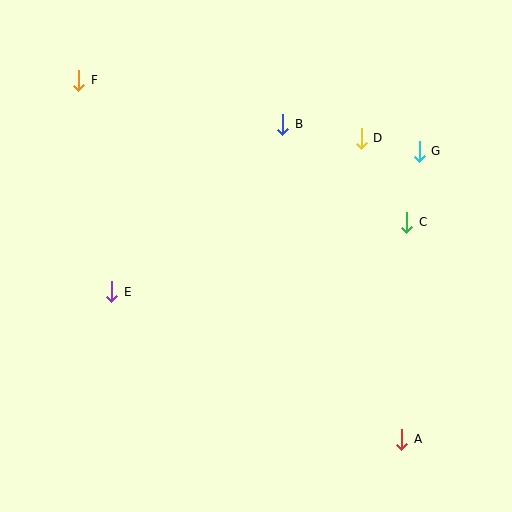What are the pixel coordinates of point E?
Point E is at (112, 292).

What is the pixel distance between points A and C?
The distance between A and C is 217 pixels.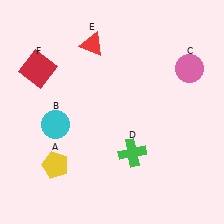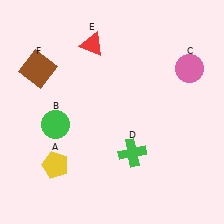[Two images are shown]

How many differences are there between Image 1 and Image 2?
There are 2 differences between the two images.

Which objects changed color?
B changed from cyan to green. F changed from red to brown.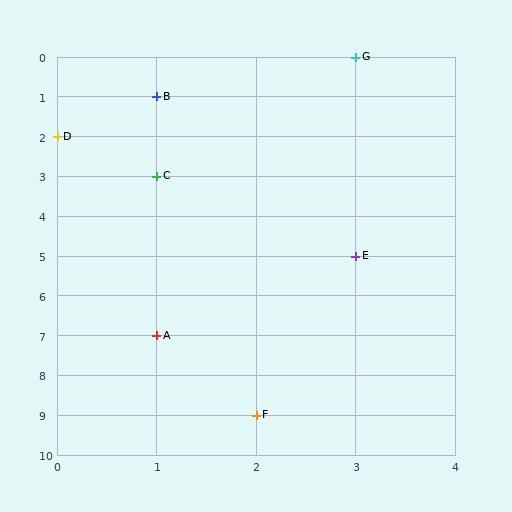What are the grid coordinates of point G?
Point G is at grid coordinates (3, 0).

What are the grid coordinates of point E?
Point E is at grid coordinates (3, 5).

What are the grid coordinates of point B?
Point B is at grid coordinates (1, 1).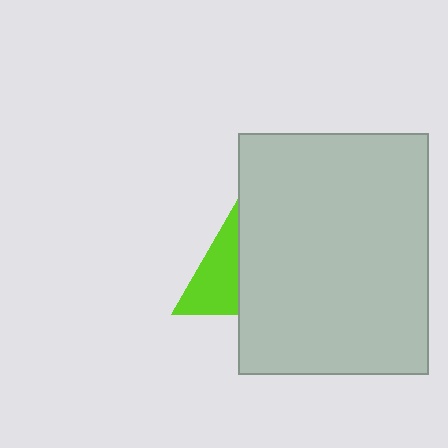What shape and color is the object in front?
The object in front is a light gray rectangle.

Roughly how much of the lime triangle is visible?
About half of it is visible (roughly 49%).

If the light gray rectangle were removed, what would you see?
You would see the complete lime triangle.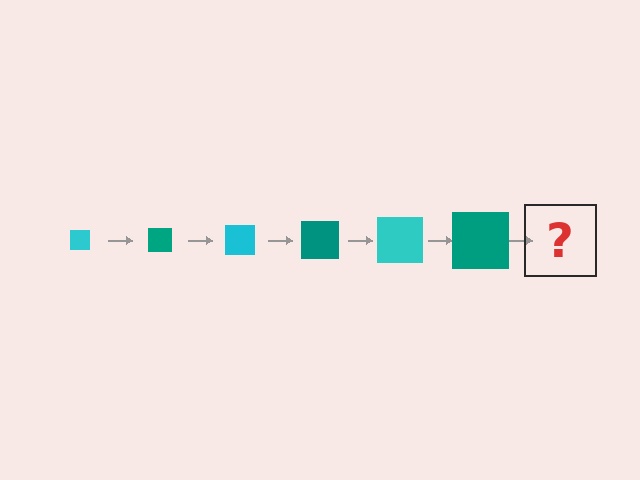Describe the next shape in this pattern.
It should be a cyan square, larger than the previous one.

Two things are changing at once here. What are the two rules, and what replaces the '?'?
The two rules are that the square grows larger each step and the color cycles through cyan and teal. The '?' should be a cyan square, larger than the previous one.